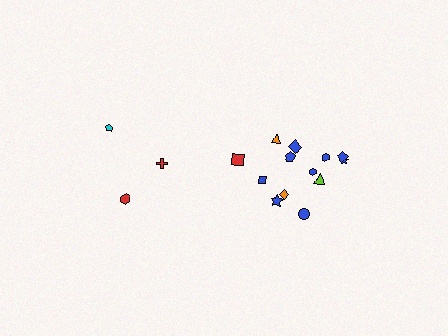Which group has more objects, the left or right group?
The right group.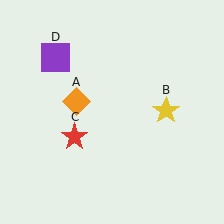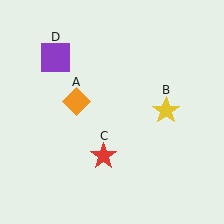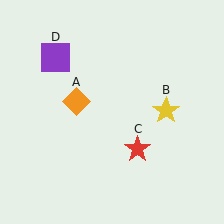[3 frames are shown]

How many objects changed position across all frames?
1 object changed position: red star (object C).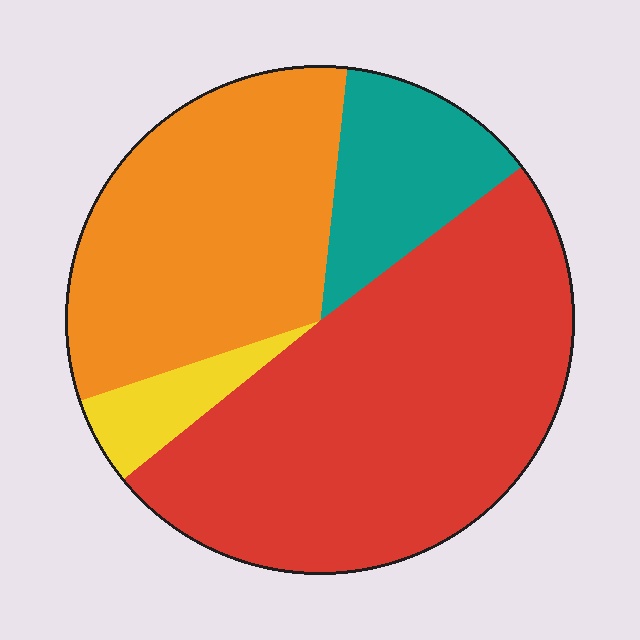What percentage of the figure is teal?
Teal covers 13% of the figure.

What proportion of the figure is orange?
Orange covers 32% of the figure.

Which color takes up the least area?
Yellow, at roughly 5%.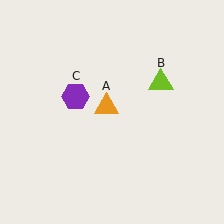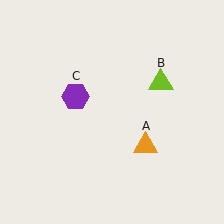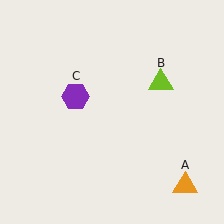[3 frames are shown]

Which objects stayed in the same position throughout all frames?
Lime triangle (object B) and purple hexagon (object C) remained stationary.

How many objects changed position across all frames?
1 object changed position: orange triangle (object A).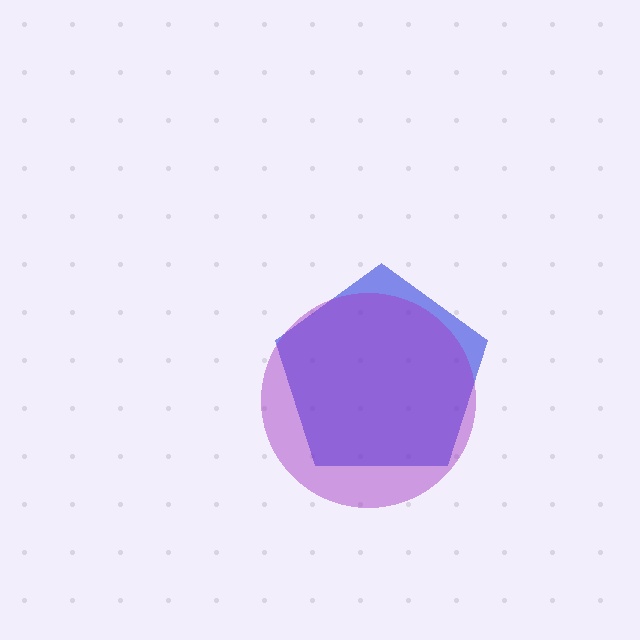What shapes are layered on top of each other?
The layered shapes are: a blue pentagon, a purple circle.